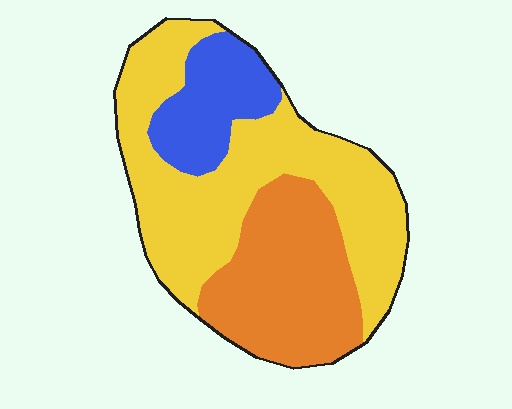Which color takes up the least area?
Blue, at roughly 15%.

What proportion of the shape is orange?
Orange takes up about one third (1/3) of the shape.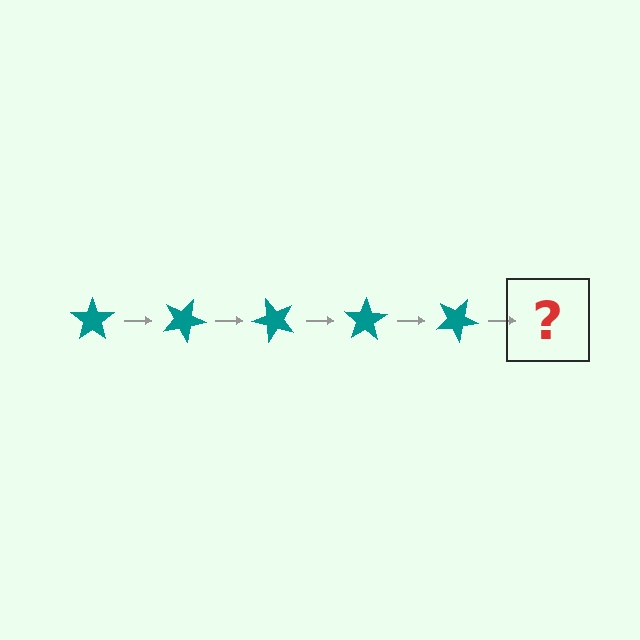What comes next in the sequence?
The next element should be a teal star rotated 125 degrees.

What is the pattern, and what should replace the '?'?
The pattern is that the star rotates 25 degrees each step. The '?' should be a teal star rotated 125 degrees.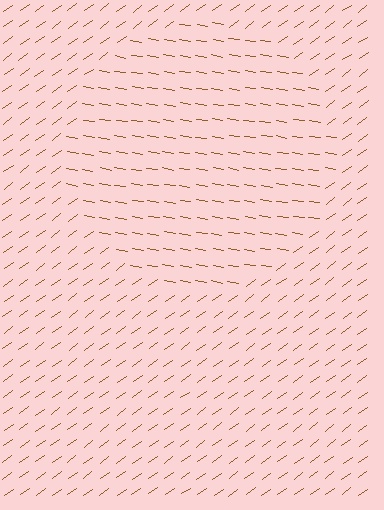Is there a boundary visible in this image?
Yes, there is a texture boundary formed by a change in line orientation.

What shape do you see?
I see a circle.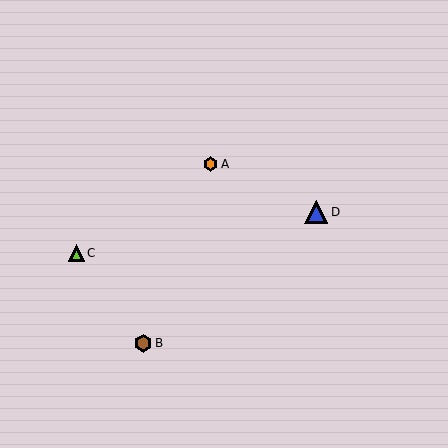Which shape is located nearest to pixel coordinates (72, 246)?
The lime triangle (labeled C) at (76, 253) is nearest to that location.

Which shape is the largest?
The blue triangle (labeled D) is the largest.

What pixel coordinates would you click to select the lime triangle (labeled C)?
Click at (76, 253) to select the lime triangle C.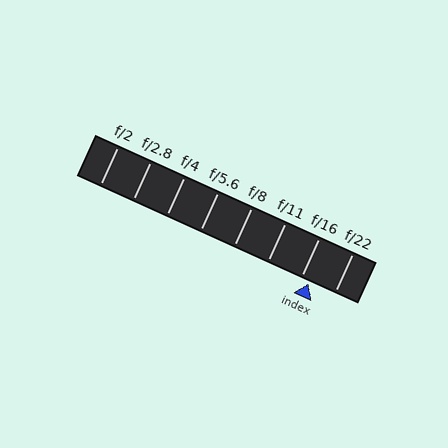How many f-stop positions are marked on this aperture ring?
There are 8 f-stop positions marked.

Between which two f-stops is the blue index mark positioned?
The index mark is between f/16 and f/22.